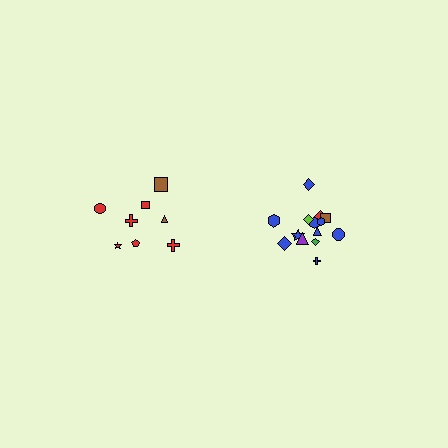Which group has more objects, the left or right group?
The right group.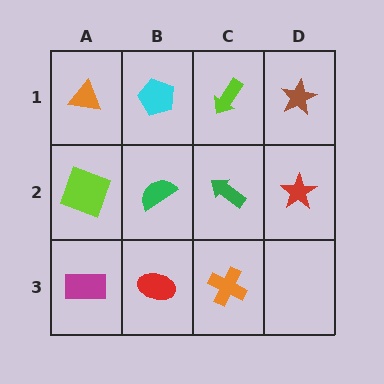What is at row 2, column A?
A lime square.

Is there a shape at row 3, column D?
No, that cell is empty.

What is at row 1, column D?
A brown star.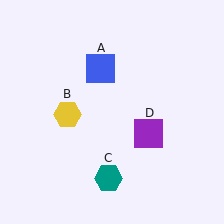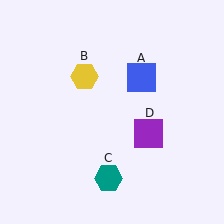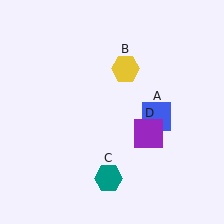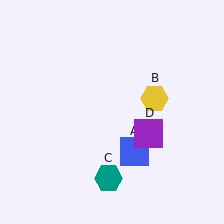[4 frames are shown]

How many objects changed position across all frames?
2 objects changed position: blue square (object A), yellow hexagon (object B).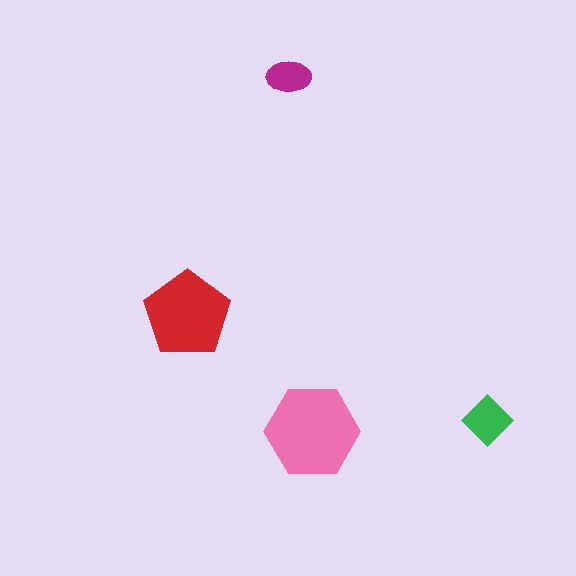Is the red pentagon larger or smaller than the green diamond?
Larger.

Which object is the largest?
The pink hexagon.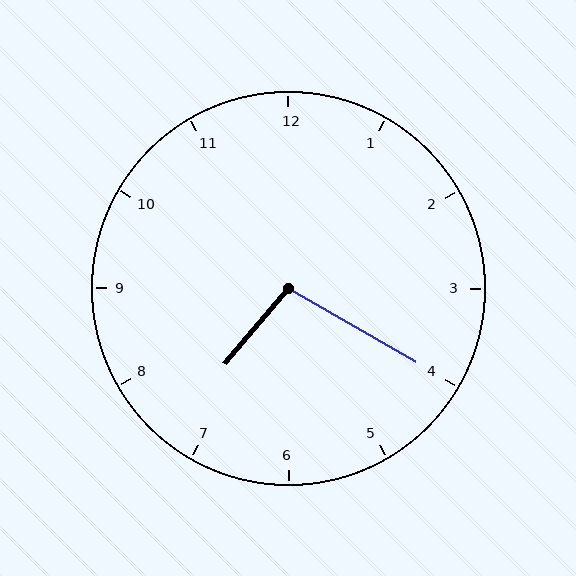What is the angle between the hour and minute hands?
Approximately 100 degrees.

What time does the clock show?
7:20.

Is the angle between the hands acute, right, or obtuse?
It is obtuse.